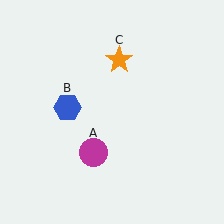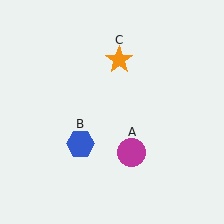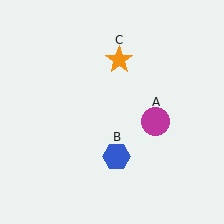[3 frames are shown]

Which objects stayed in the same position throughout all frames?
Orange star (object C) remained stationary.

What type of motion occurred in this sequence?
The magenta circle (object A), blue hexagon (object B) rotated counterclockwise around the center of the scene.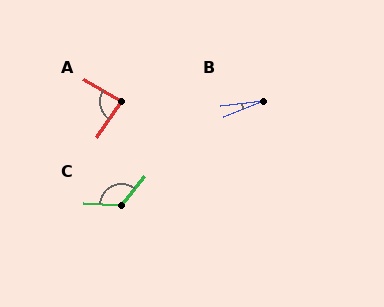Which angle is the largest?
C, at approximately 125 degrees.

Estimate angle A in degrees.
Approximately 86 degrees.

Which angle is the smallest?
B, at approximately 16 degrees.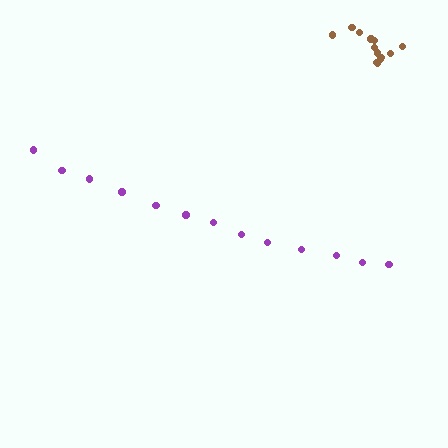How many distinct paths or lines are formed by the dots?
There are 2 distinct paths.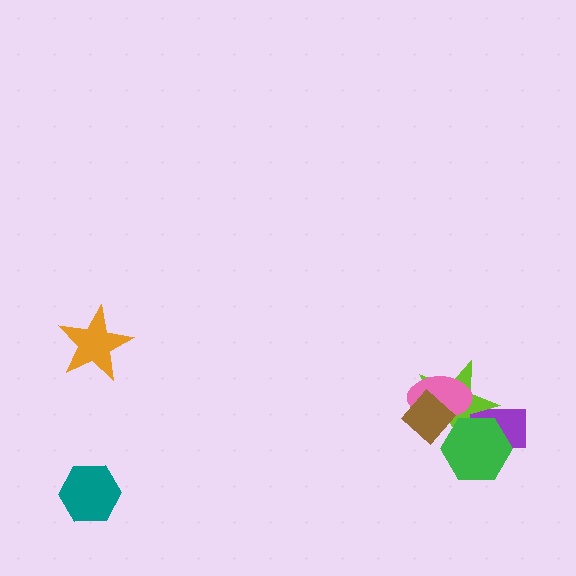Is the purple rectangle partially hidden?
Yes, it is partially covered by another shape.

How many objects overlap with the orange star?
0 objects overlap with the orange star.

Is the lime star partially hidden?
Yes, it is partially covered by another shape.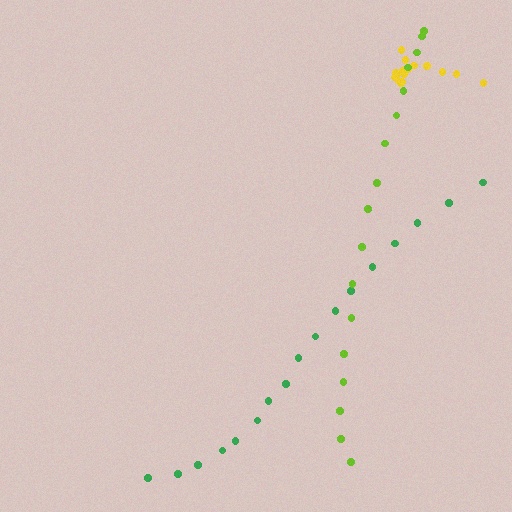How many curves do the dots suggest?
There are 3 distinct paths.